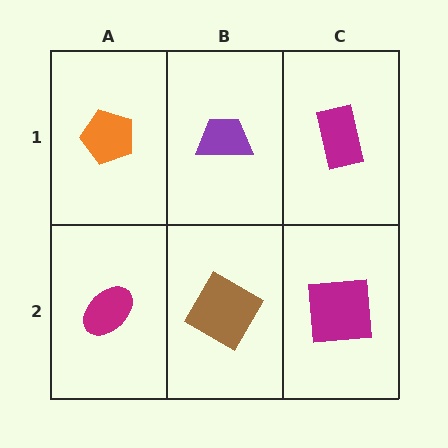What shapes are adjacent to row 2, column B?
A purple trapezoid (row 1, column B), a magenta ellipse (row 2, column A), a magenta square (row 2, column C).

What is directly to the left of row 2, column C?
A brown diamond.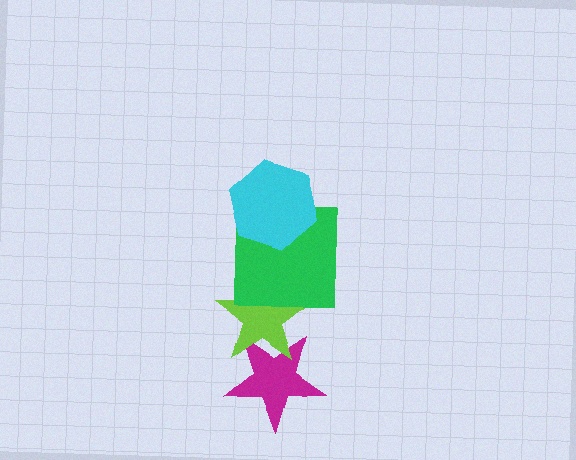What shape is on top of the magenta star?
The lime star is on top of the magenta star.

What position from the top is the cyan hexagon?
The cyan hexagon is 1st from the top.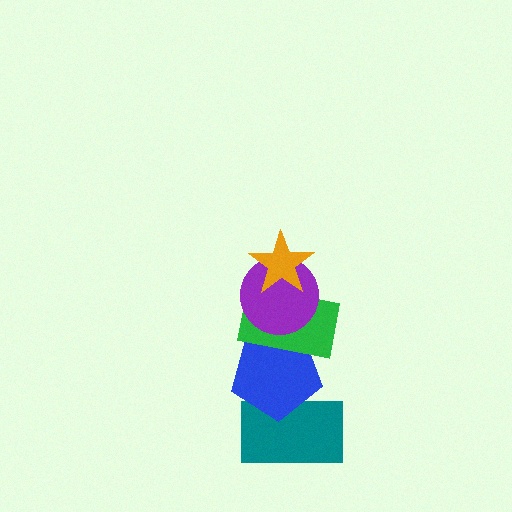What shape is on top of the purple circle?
The orange star is on top of the purple circle.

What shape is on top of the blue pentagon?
The green rectangle is on top of the blue pentagon.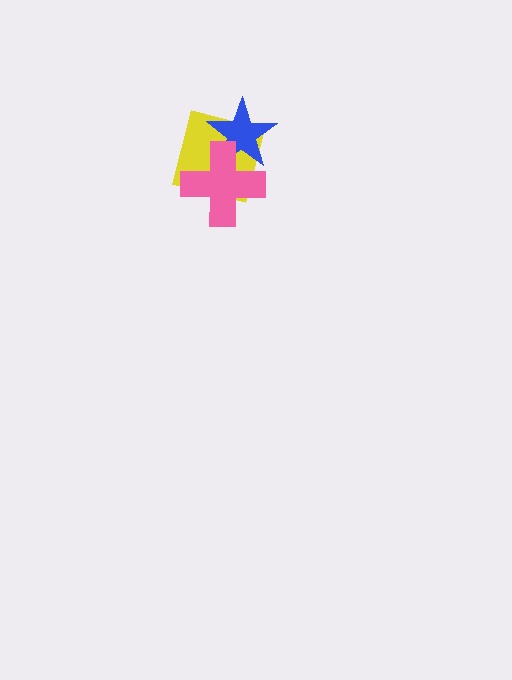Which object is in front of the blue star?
The pink cross is in front of the blue star.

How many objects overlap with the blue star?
2 objects overlap with the blue star.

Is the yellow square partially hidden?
Yes, it is partially covered by another shape.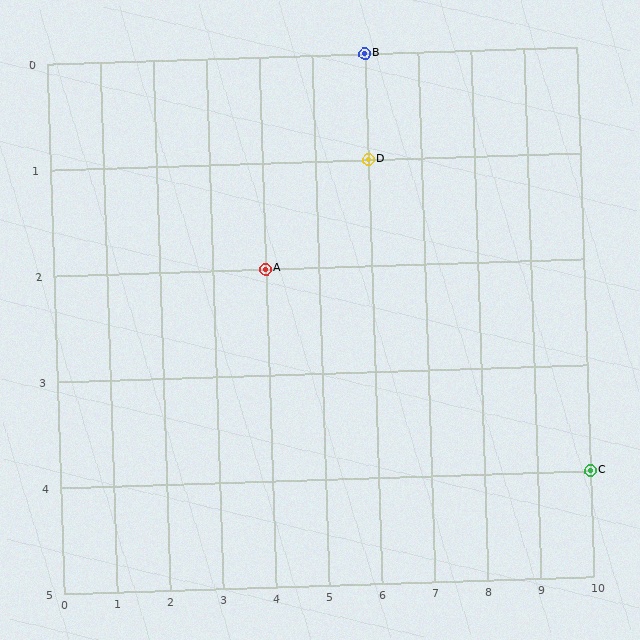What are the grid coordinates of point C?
Point C is at grid coordinates (10, 4).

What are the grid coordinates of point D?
Point D is at grid coordinates (6, 1).